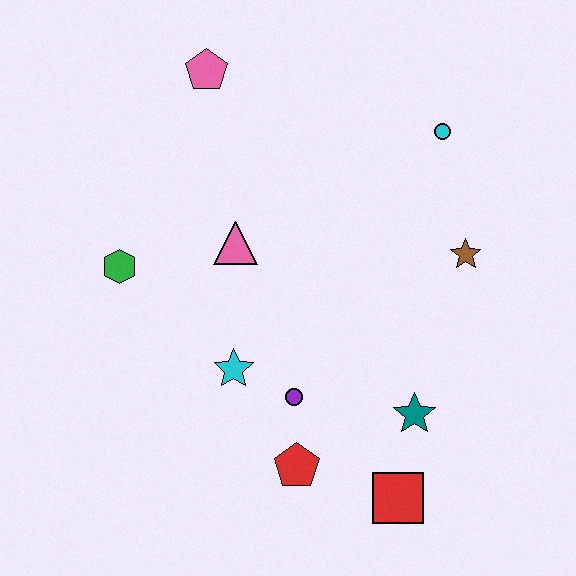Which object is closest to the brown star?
The cyan circle is closest to the brown star.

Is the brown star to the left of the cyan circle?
No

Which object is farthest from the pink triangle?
The red square is farthest from the pink triangle.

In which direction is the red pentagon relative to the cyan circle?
The red pentagon is below the cyan circle.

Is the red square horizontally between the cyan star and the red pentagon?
No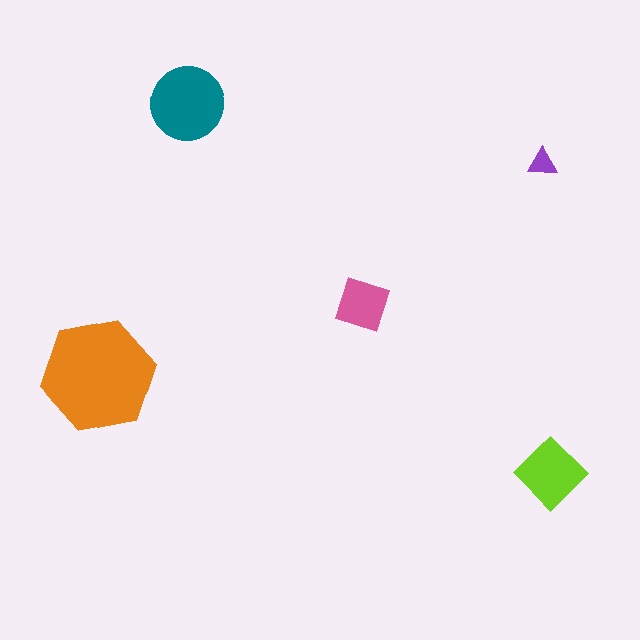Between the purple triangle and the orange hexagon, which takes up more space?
The orange hexagon.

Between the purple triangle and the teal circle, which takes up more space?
The teal circle.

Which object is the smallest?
The purple triangle.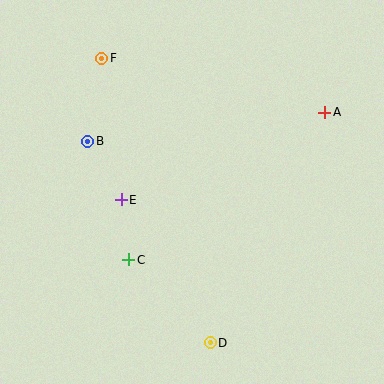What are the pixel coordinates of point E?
Point E is at (121, 200).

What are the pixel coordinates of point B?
Point B is at (88, 141).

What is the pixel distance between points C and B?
The distance between C and B is 125 pixels.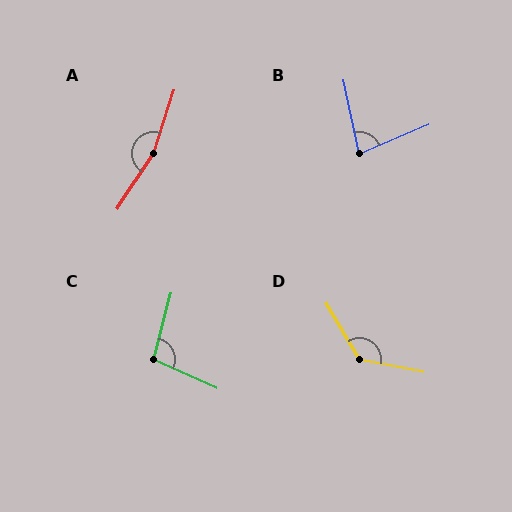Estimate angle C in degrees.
Approximately 99 degrees.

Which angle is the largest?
A, at approximately 165 degrees.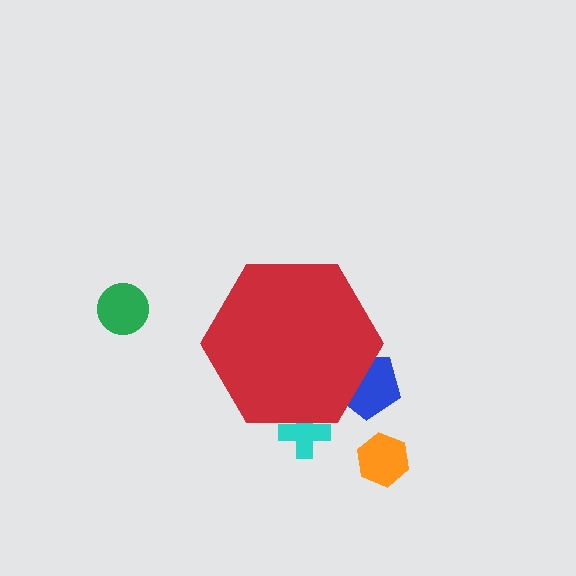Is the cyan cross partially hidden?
Yes, the cyan cross is partially hidden behind the red hexagon.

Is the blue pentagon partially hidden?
Yes, the blue pentagon is partially hidden behind the red hexagon.